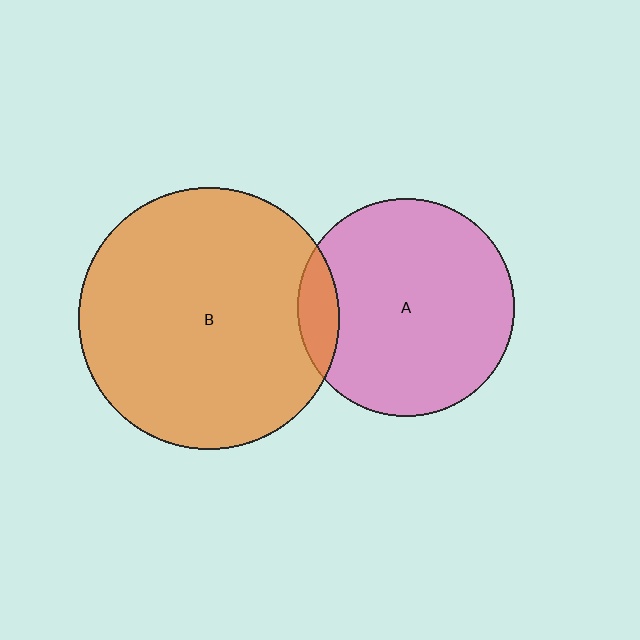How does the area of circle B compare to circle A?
Approximately 1.4 times.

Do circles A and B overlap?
Yes.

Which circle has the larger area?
Circle B (orange).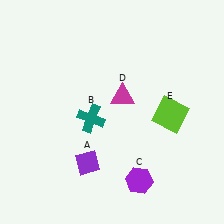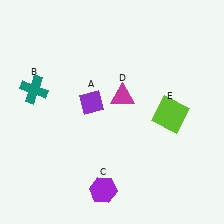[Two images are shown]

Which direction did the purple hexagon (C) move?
The purple hexagon (C) moved left.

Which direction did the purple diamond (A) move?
The purple diamond (A) moved up.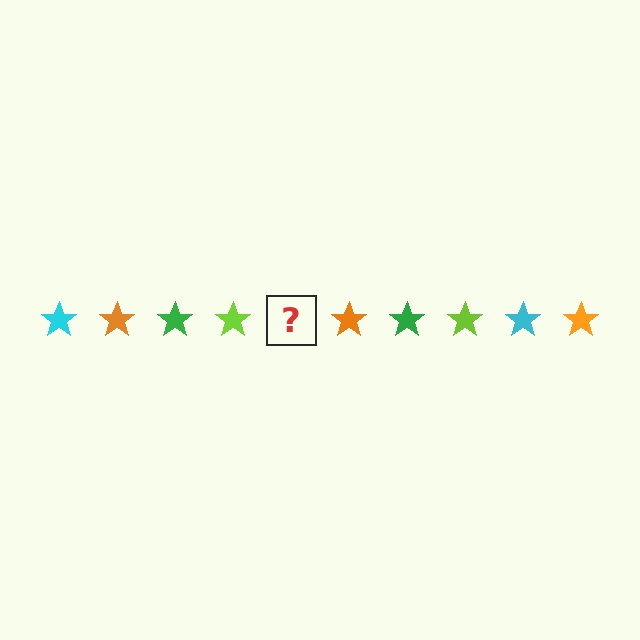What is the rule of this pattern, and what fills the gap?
The rule is that the pattern cycles through cyan, orange, green, lime stars. The gap should be filled with a cyan star.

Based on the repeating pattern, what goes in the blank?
The blank should be a cyan star.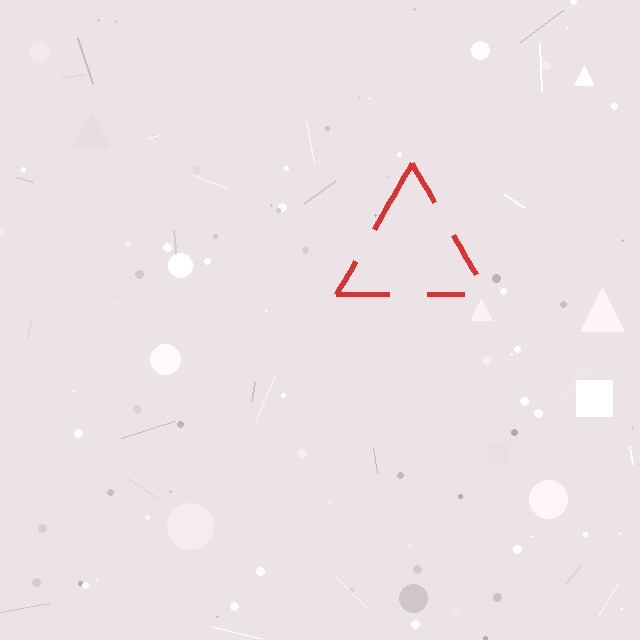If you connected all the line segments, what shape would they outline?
They would outline a triangle.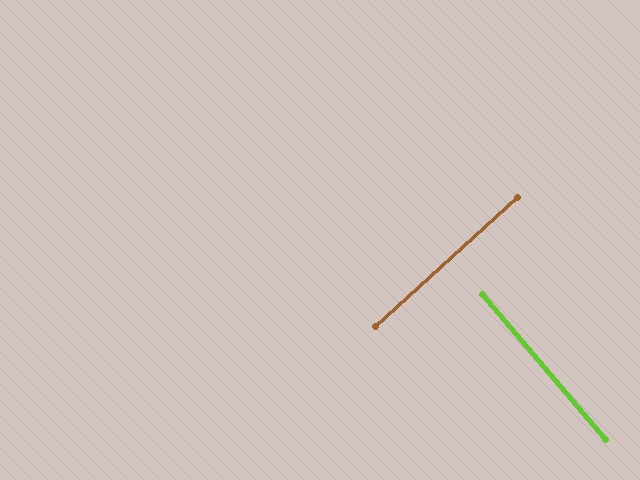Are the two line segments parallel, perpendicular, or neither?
Perpendicular — they meet at approximately 88°.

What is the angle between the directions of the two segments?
Approximately 88 degrees.